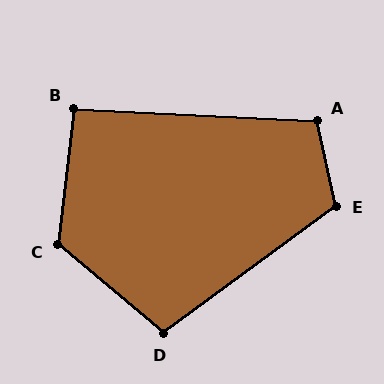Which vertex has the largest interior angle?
C, at approximately 123 degrees.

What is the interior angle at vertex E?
Approximately 114 degrees (obtuse).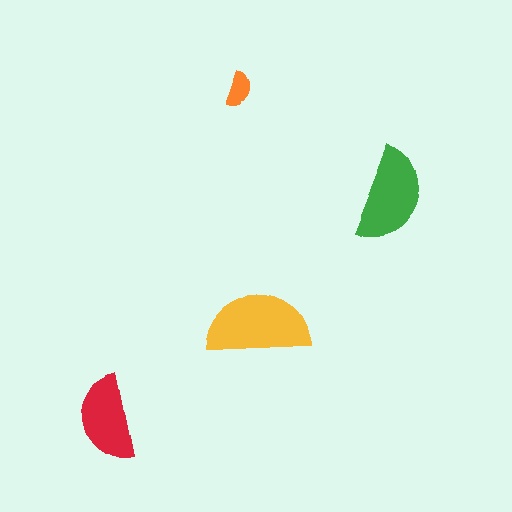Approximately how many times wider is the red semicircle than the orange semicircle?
About 2.5 times wider.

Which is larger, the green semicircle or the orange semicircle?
The green one.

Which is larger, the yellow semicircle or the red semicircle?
The yellow one.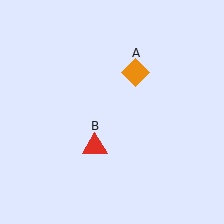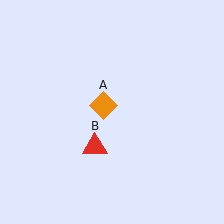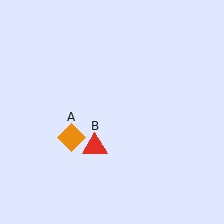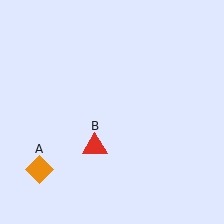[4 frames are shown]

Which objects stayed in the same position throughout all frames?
Red triangle (object B) remained stationary.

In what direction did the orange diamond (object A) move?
The orange diamond (object A) moved down and to the left.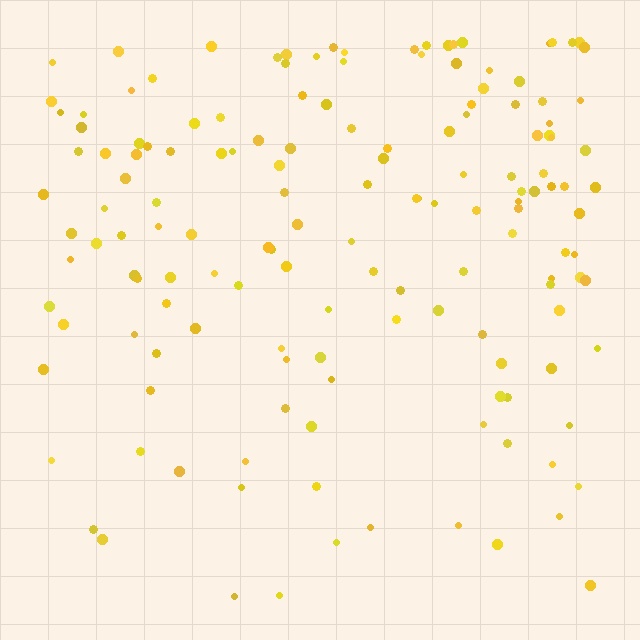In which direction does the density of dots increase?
From bottom to top, with the top side densest.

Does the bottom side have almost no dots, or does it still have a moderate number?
Still a moderate number, just noticeably fewer than the top.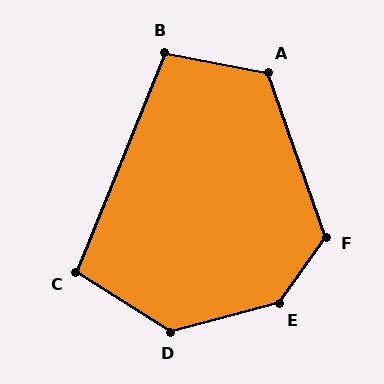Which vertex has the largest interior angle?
E, at approximately 140 degrees.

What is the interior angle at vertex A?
Approximately 120 degrees (obtuse).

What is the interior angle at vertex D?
Approximately 133 degrees (obtuse).